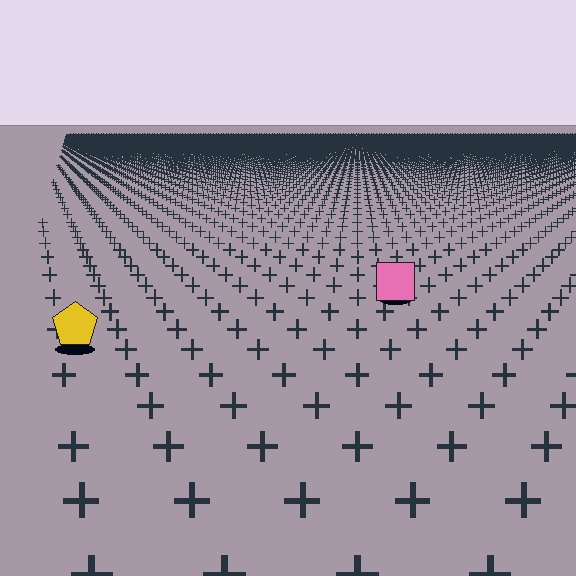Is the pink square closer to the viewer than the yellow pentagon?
No. The yellow pentagon is closer — you can tell from the texture gradient: the ground texture is coarser near it.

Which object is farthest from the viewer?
The pink square is farthest from the viewer. It appears smaller and the ground texture around it is denser.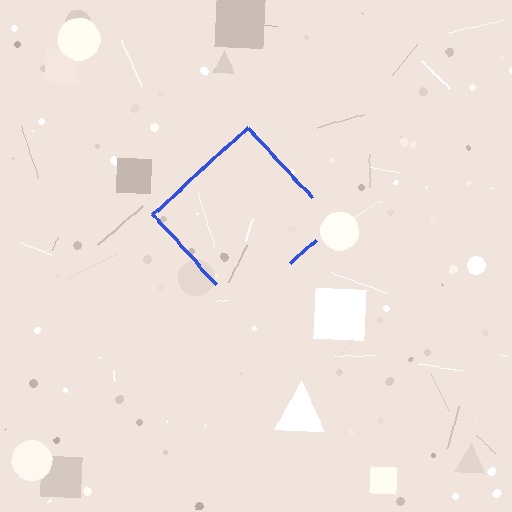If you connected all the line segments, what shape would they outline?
They would outline a diamond.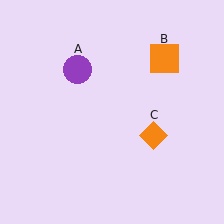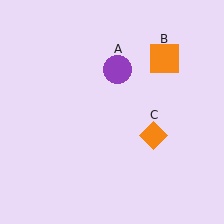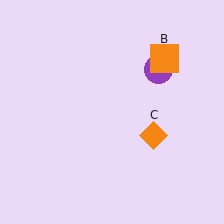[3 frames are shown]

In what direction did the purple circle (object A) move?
The purple circle (object A) moved right.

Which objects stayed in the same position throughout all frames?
Orange square (object B) and orange diamond (object C) remained stationary.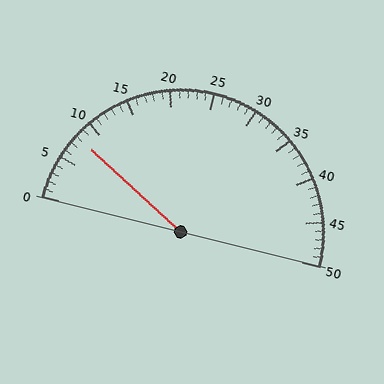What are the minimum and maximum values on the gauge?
The gauge ranges from 0 to 50.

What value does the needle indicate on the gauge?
The needle indicates approximately 8.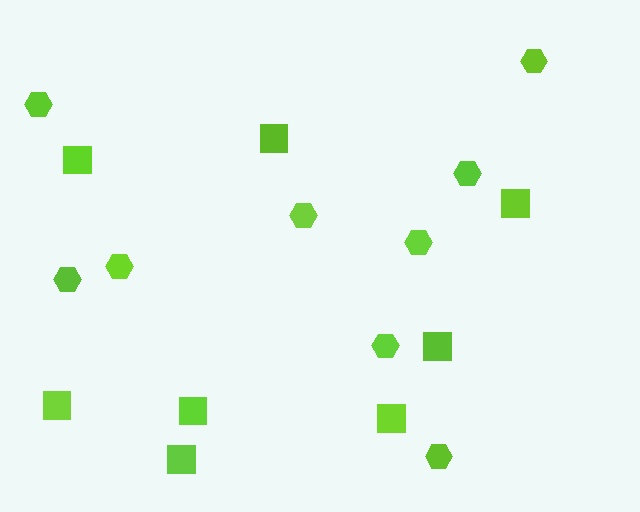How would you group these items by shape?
There are 2 groups: one group of squares (8) and one group of hexagons (9).